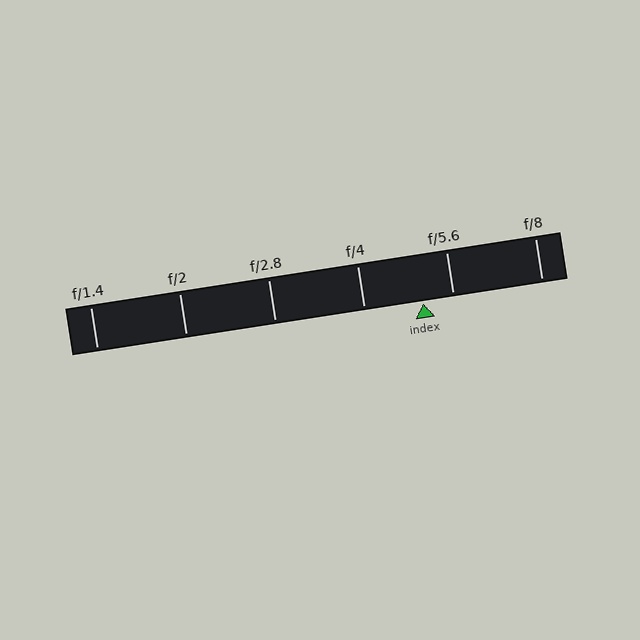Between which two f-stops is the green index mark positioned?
The index mark is between f/4 and f/5.6.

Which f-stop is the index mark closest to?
The index mark is closest to f/5.6.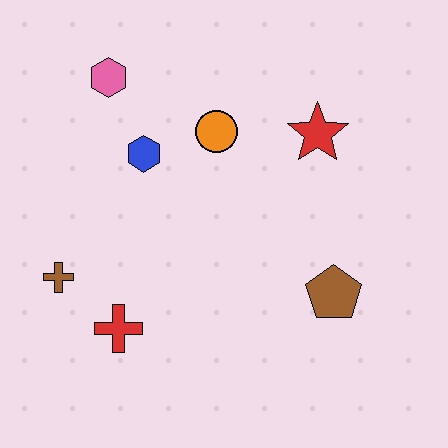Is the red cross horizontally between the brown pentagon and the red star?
No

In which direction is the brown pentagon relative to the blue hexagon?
The brown pentagon is to the right of the blue hexagon.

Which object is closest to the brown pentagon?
The red star is closest to the brown pentagon.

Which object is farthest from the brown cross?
The red star is farthest from the brown cross.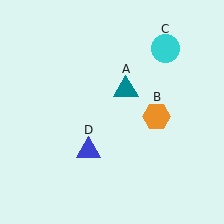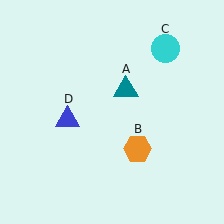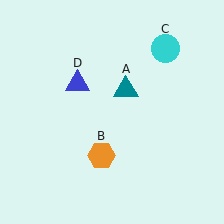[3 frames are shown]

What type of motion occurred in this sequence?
The orange hexagon (object B), blue triangle (object D) rotated clockwise around the center of the scene.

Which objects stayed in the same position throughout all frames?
Teal triangle (object A) and cyan circle (object C) remained stationary.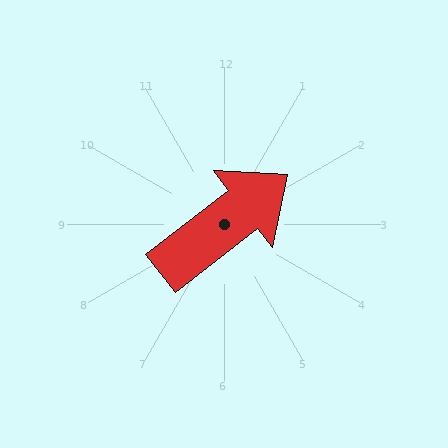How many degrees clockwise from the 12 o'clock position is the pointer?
Approximately 52 degrees.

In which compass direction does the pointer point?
Northeast.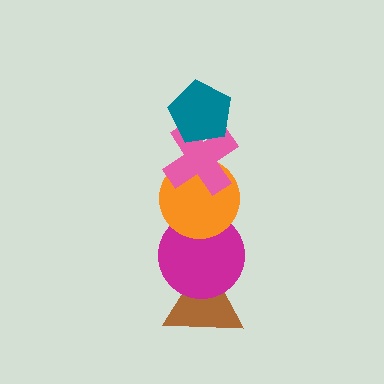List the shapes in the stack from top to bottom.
From top to bottom: the teal pentagon, the pink cross, the orange circle, the magenta circle, the brown triangle.